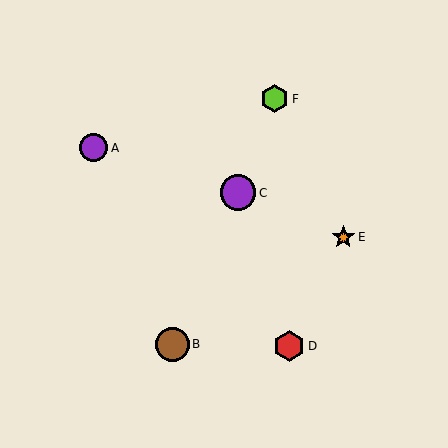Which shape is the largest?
The purple circle (labeled C) is the largest.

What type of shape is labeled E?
Shape E is an orange star.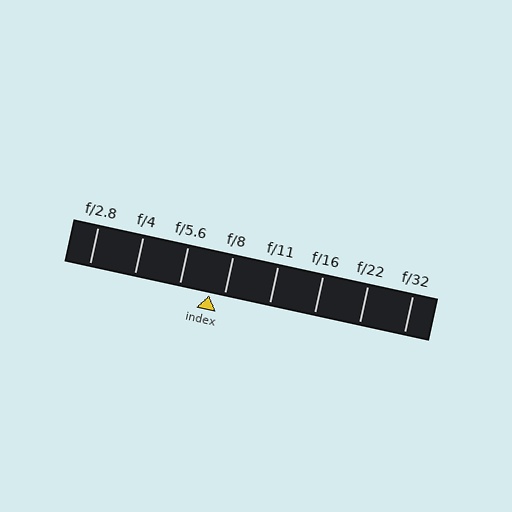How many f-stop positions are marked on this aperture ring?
There are 8 f-stop positions marked.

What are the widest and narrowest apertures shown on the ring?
The widest aperture shown is f/2.8 and the narrowest is f/32.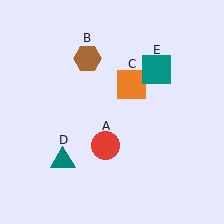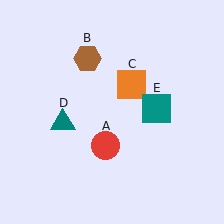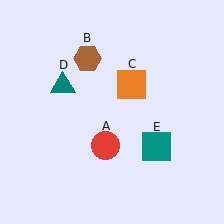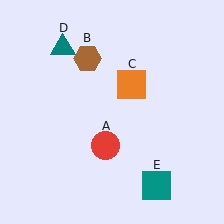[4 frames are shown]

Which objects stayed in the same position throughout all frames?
Red circle (object A) and brown hexagon (object B) and orange square (object C) remained stationary.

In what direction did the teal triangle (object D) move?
The teal triangle (object D) moved up.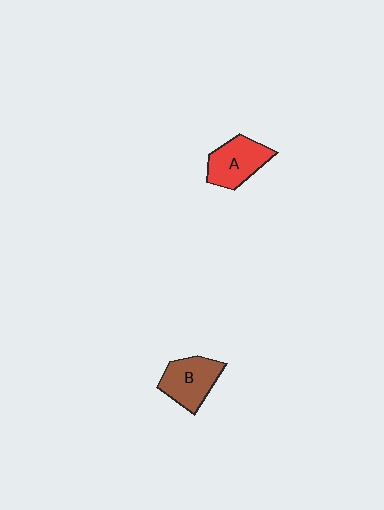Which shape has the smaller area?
Shape B (brown).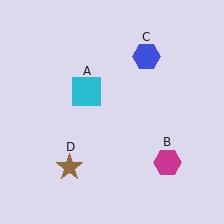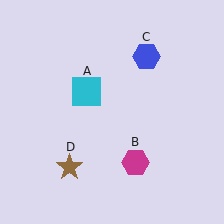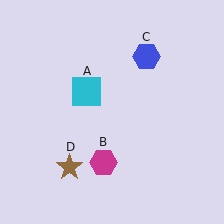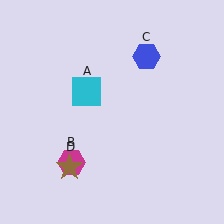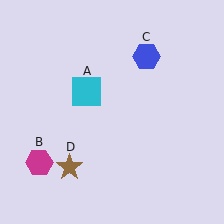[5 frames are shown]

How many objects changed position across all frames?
1 object changed position: magenta hexagon (object B).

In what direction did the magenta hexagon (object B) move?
The magenta hexagon (object B) moved left.